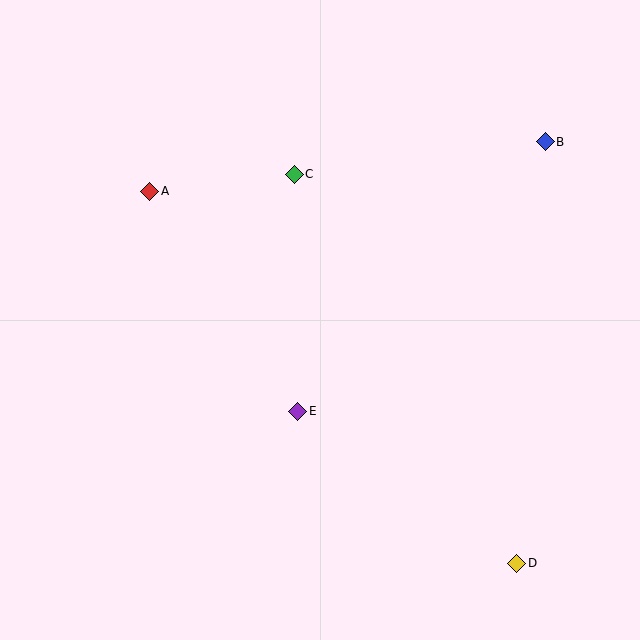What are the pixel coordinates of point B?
Point B is at (545, 142).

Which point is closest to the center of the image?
Point E at (298, 411) is closest to the center.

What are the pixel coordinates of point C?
Point C is at (294, 174).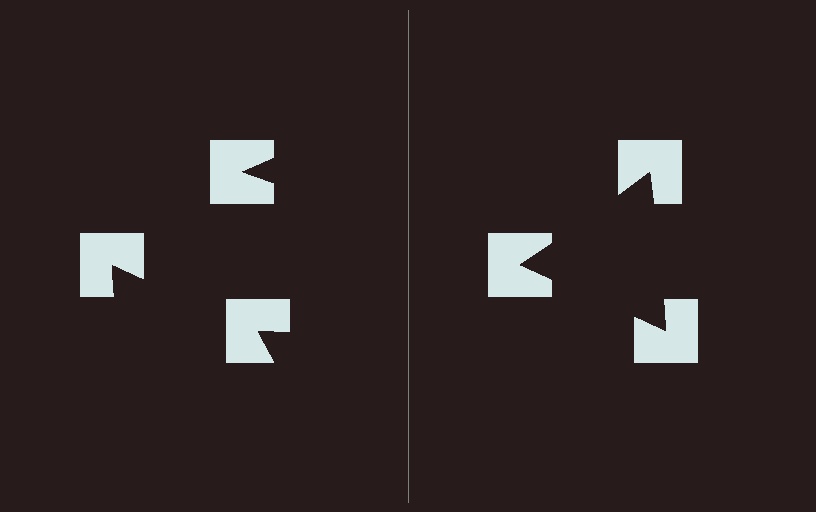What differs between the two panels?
The notched squares are positioned identically on both sides; only the wedge orientations differ. On the right they align to a triangle; on the left they are misaligned.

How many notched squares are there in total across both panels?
6 — 3 on each side.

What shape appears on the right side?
An illusory triangle.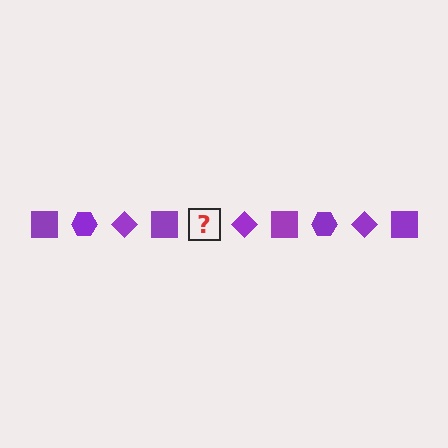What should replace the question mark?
The question mark should be replaced with a purple hexagon.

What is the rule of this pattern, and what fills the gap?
The rule is that the pattern cycles through square, hexagon, diamond shapes in purple. The gap should be filled with a purple hexagon.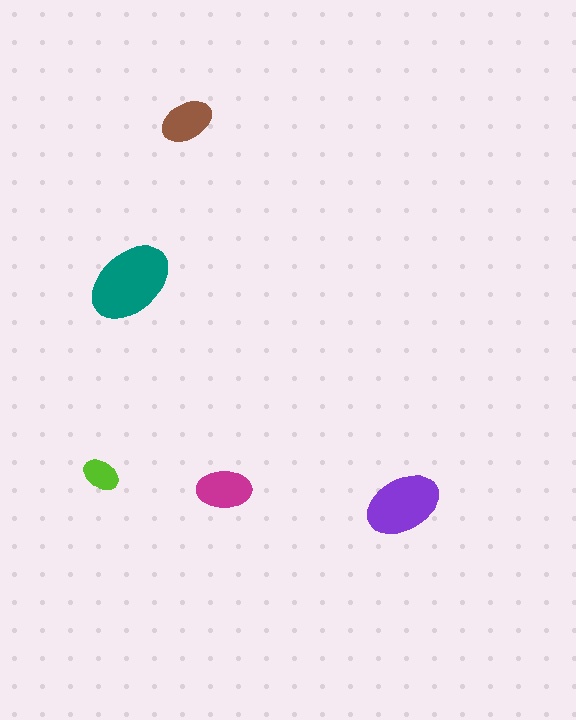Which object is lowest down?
The purple ellipse is bottommost.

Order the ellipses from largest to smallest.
the teal one, the purple one, the magenta one, the brown one, the lime one.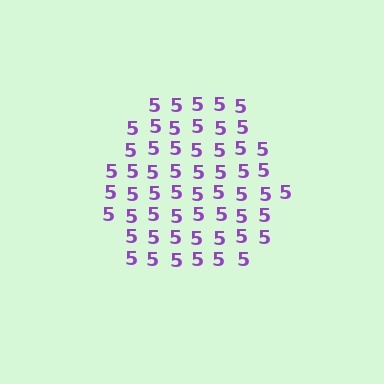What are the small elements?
The small elements are digit 5's.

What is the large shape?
The large shape is a hexagon.